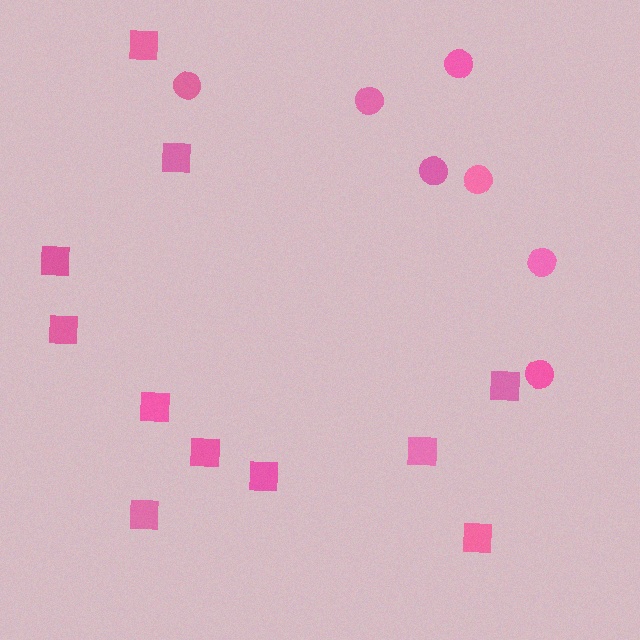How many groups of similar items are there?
There are 2 groups: one group of circles (7) and one group of squares (11).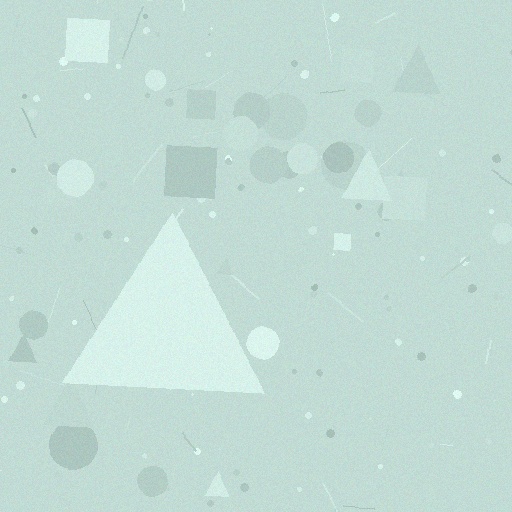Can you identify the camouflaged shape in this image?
The camouflaged shape is a triangle.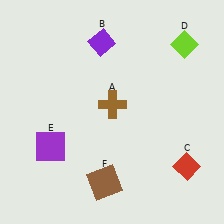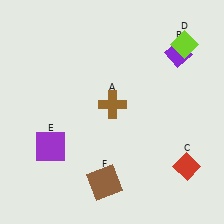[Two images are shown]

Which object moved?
The purple diamond (B) moved right.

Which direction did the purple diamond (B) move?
The purple diamond (B) moved right.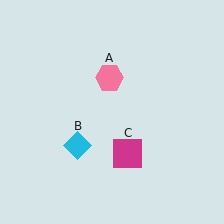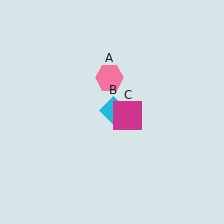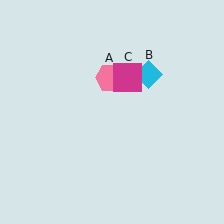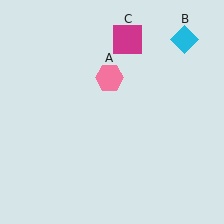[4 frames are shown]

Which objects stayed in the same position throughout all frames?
Pink hexagon (object A) remained stationary.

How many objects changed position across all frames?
2 objects changed position: cyan diamond (object B), magenta square (object C).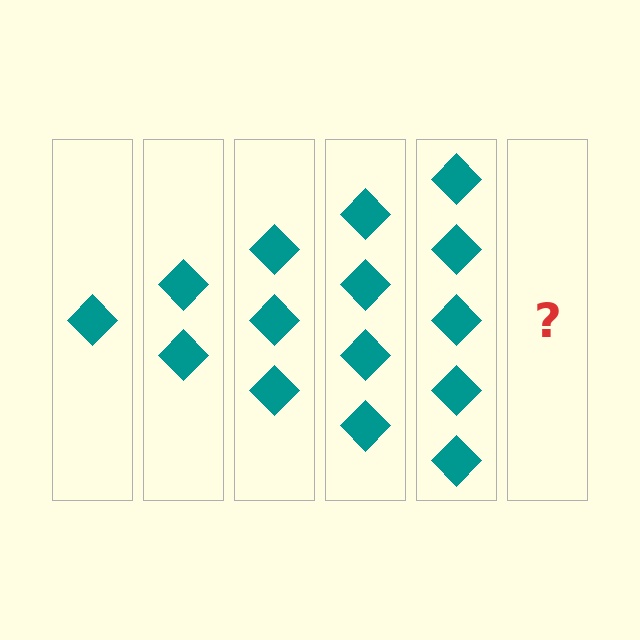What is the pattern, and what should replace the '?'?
The pattern is that each step adds one more diamond. The '?' should be 6 diamonds.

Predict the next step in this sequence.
The next step is 6 diamonds.